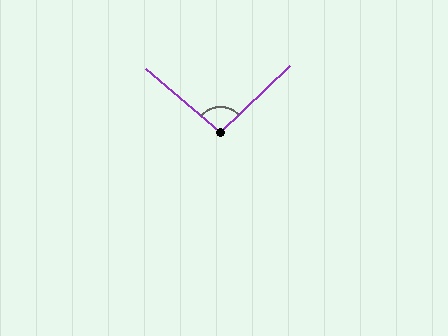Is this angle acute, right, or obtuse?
It is obtuse.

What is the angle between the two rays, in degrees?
Approximately 96 degrees.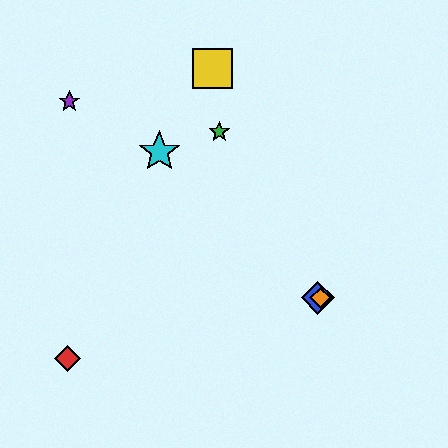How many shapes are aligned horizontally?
2 shapes (the blue diamond, the orange diamond) are aligned horizontally.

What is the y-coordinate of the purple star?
The purple star is at y≈102.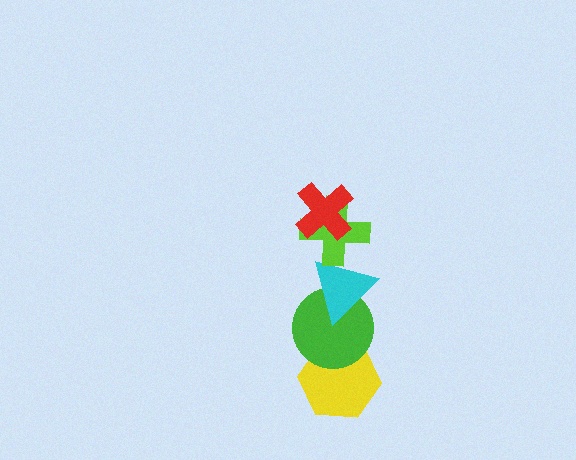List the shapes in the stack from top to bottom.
From top to bottom: the red cross, the lime cross, the cyan triangle, the green circle, the yellow hexagon.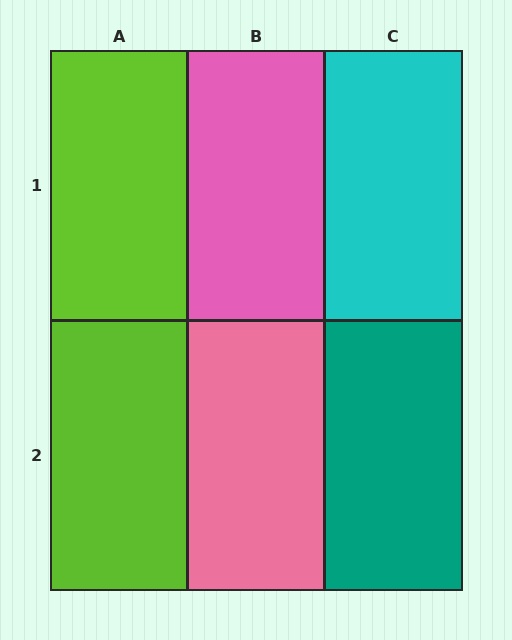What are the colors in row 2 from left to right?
Lime, pink, teal.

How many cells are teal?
1 cell is teal.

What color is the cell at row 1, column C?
Cyan.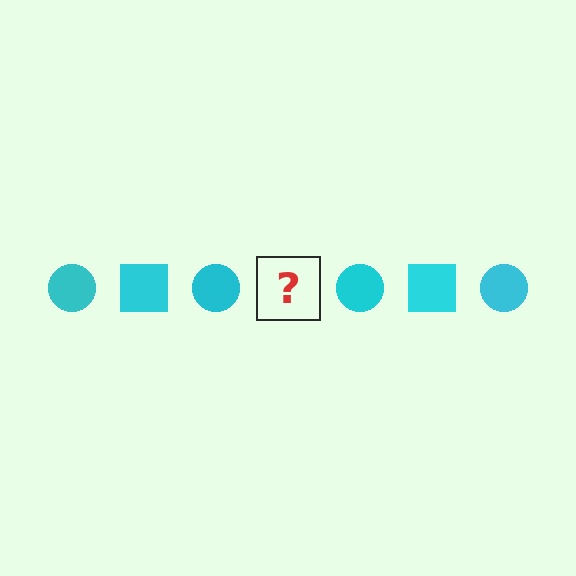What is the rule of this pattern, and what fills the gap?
The rule is that the pattern cycles through circle, square shapes in cyan. The gap should be filled with a cyan square.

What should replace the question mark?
The question mark should be replaced with a cyan square.